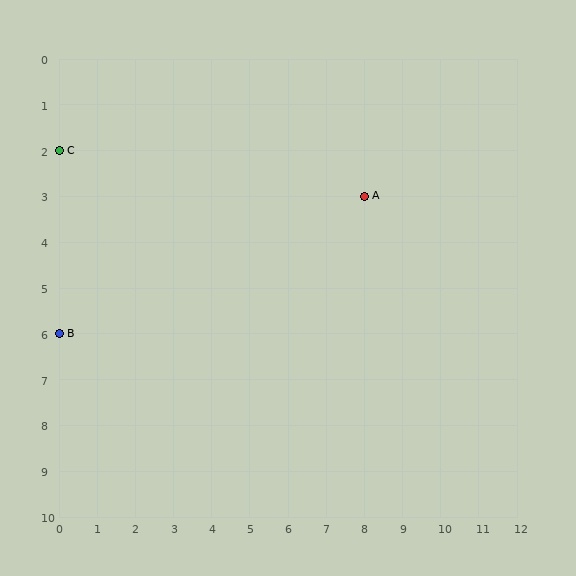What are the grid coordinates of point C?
Point C is at grid coordinates (0, 2).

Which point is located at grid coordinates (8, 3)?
Point A is at (8, 3).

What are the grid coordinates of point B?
Point B is at grid coordinates (0, 6).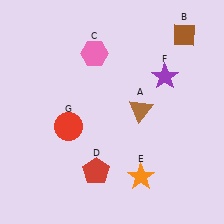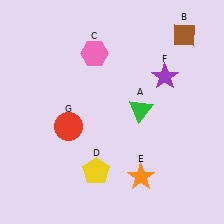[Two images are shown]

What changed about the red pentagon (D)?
In Image 1, D is red. In Image 2, it changed to yellow.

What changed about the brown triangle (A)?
In Image 1, A is brown. In Image 2, it changed to green.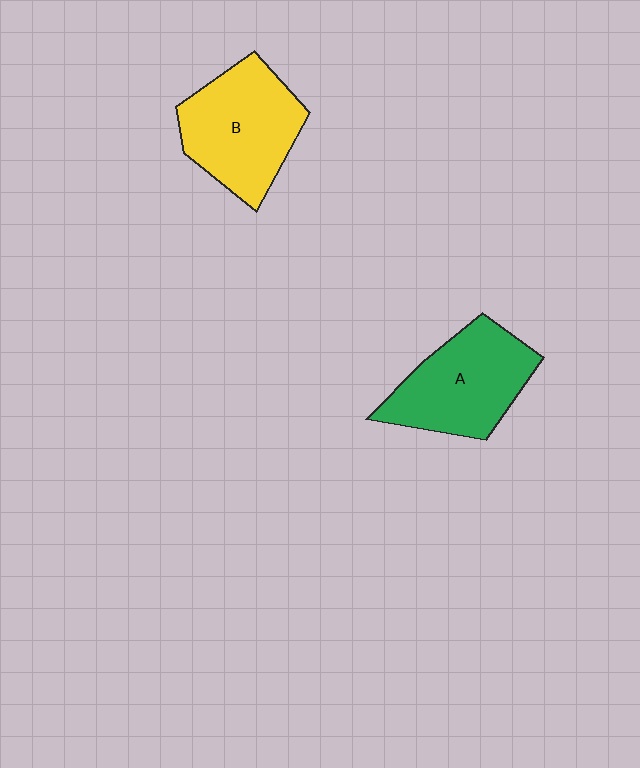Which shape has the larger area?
Shape B (yellow).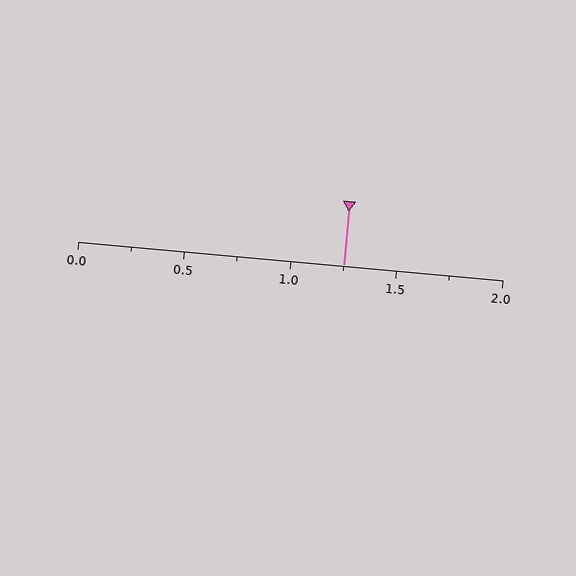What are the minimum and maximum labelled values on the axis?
The axis runs from 0.0 to 2.0.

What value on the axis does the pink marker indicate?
The marker indicates approximately 1.25.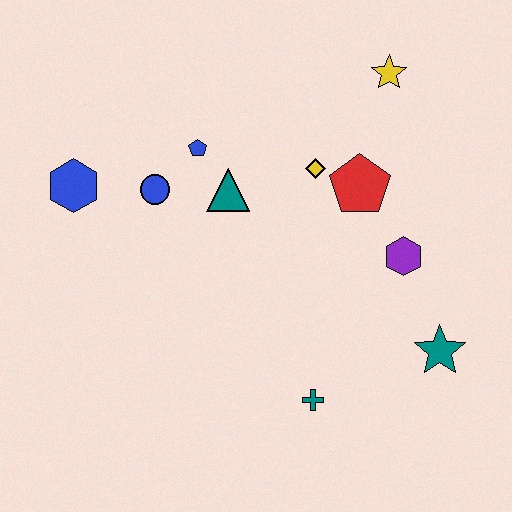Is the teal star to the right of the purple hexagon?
Yes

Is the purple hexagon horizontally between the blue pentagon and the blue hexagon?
No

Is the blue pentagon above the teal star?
Yes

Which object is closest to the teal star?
The purple hexagon is closest to the teal star.